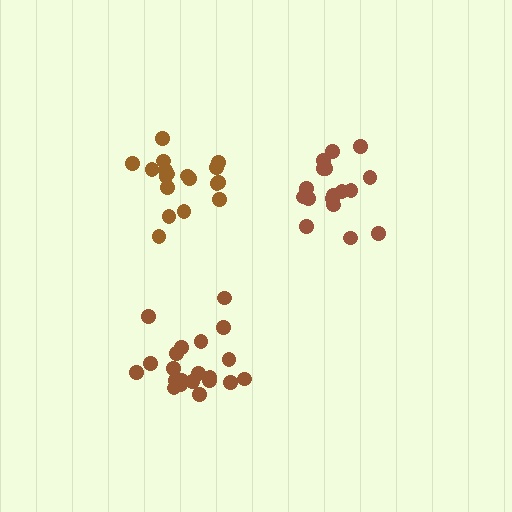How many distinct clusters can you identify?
There are 3 distinct clusters.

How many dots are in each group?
Group 1: 17 dots, Group 2: 21 dots, Group 3: 18 dots (56 total).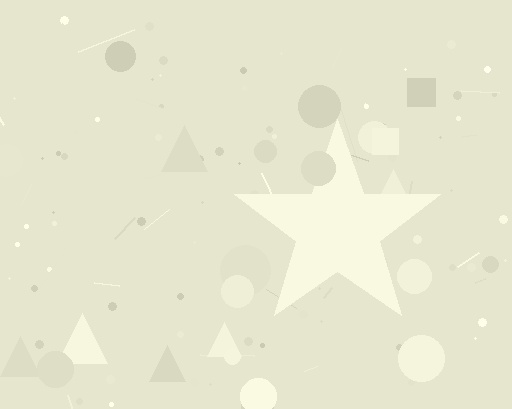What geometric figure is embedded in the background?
A star is embedded in the background.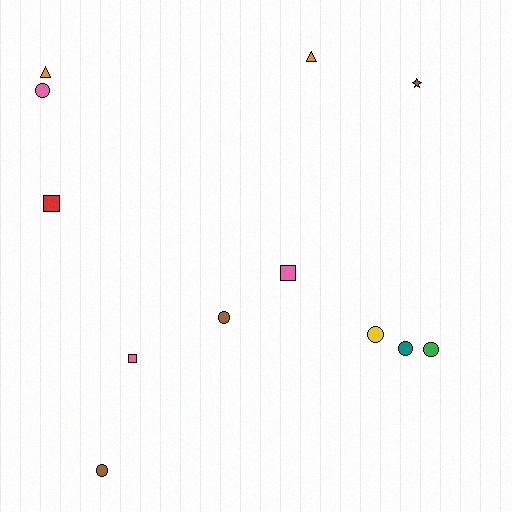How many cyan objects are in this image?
There are no cyan objects.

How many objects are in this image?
There are 12 objects.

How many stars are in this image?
There is 1 star.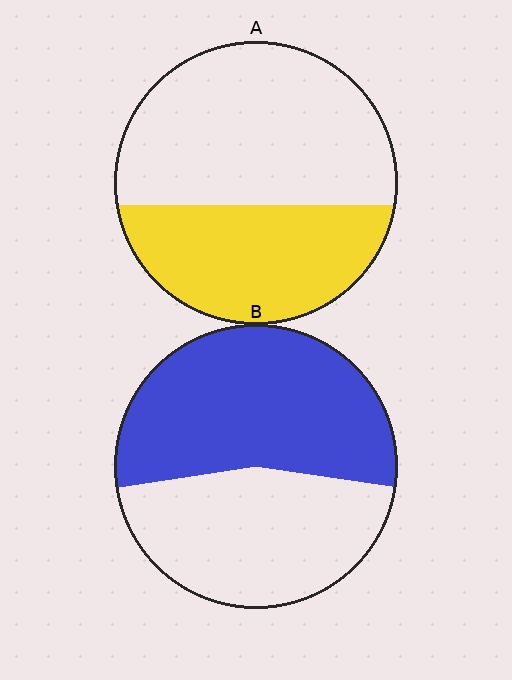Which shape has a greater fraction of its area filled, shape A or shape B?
Shape B.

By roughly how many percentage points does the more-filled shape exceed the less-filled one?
By roughly 15 percentage points (B over A).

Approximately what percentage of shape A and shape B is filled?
A is approximately 40% and B is approximately 55%.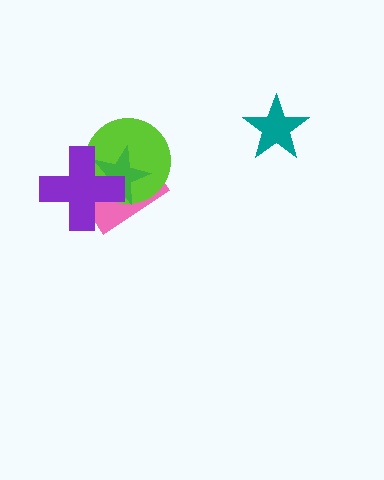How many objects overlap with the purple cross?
3 objects overlap with the purple cross.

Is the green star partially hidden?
Yes, it is partially covered by another shape.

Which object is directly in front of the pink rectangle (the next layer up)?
The lime circle is directly in front of the pink rectangle.